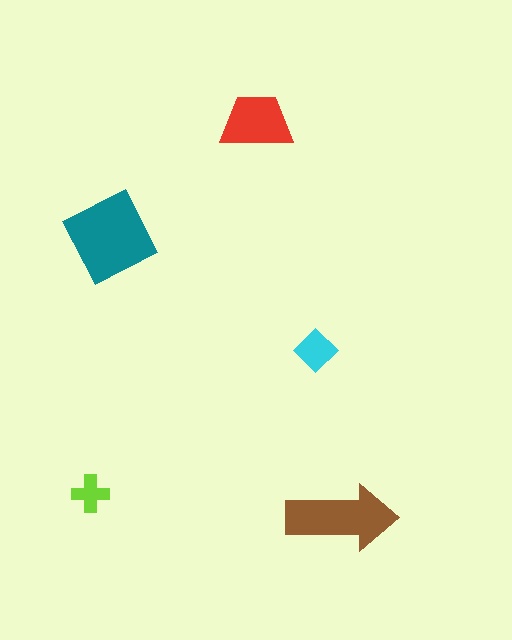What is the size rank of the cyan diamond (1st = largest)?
4th.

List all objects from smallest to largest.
The lime cross, the cyan diamond, the red trapezoid, the brown arrow, the teal square.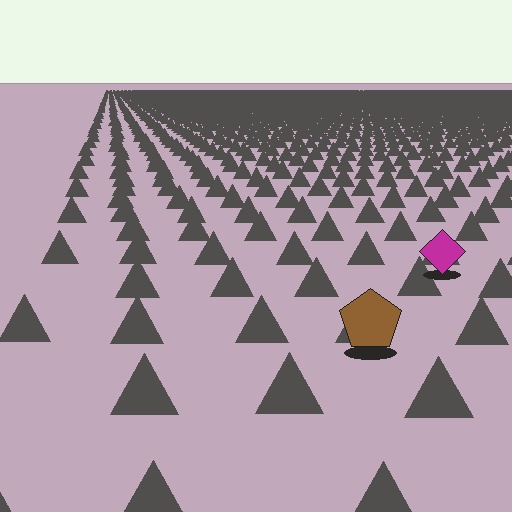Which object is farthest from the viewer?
The magenta diamond is farthest from the viewer. It appears smaller and the ground texture around it is denser.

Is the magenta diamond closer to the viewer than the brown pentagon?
No. The brown pentagon is closer — you can tell from the texture gradient: the ground texture is coarser near it.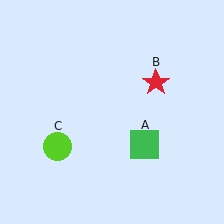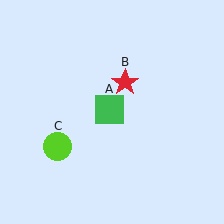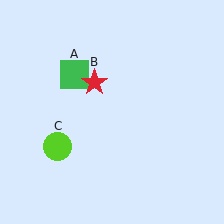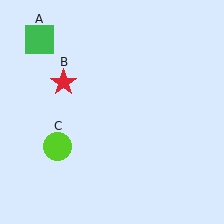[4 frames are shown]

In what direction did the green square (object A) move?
The green square (object A) moved up and to the left.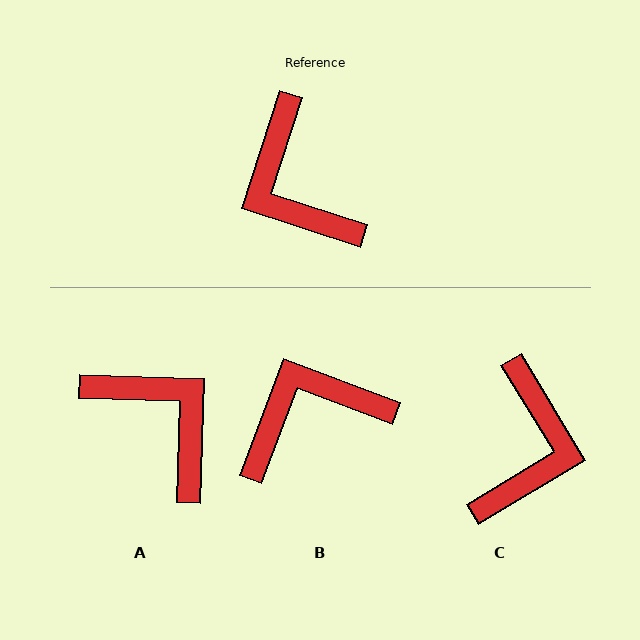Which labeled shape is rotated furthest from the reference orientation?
A, about 164 degrees away.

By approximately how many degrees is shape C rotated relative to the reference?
Approximately 139 degrees counter-clockwise.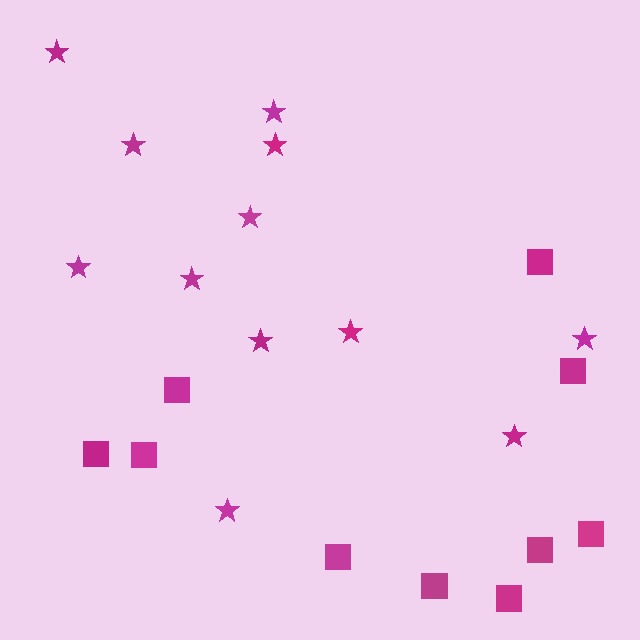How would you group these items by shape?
There are 2 groups: one group of stars (12) and one group of squares (10).